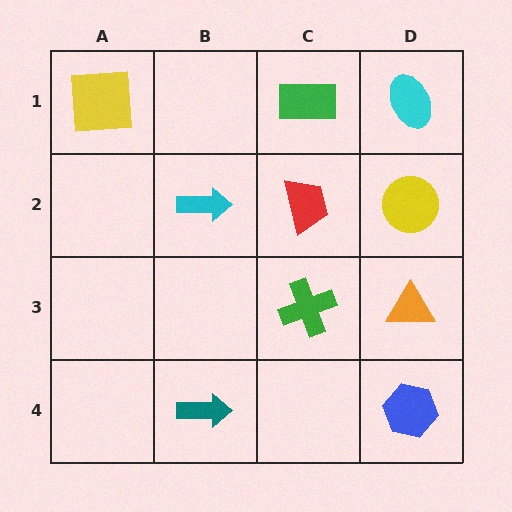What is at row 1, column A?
A yellow square.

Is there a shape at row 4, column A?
No, that cell is empty.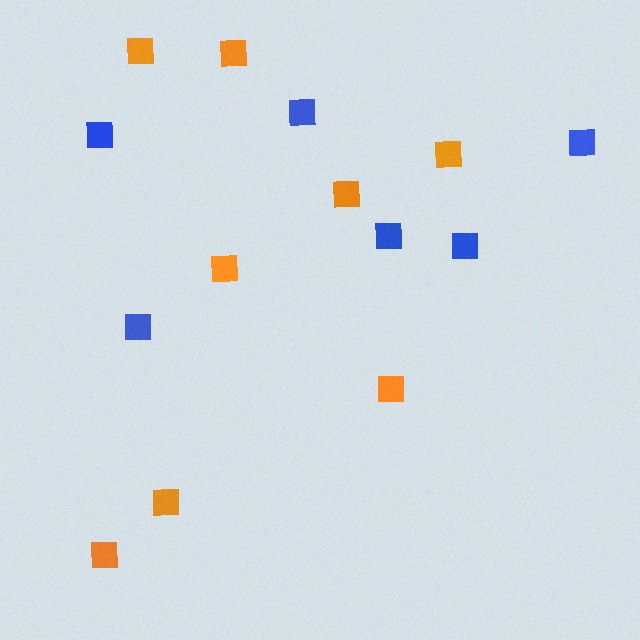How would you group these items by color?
There are 2 groups: one group of blue squares (6) and one group of orange squares (8).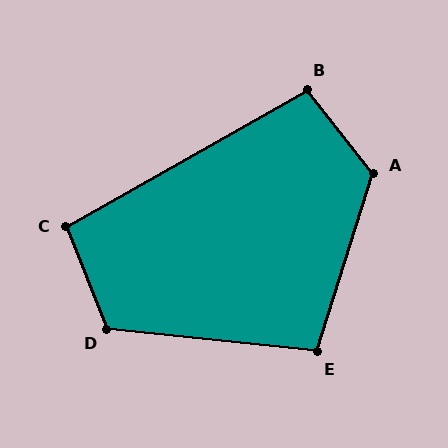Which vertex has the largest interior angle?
A, at approximately 124 degrees.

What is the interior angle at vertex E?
Approximately 102 degrees (obtuse).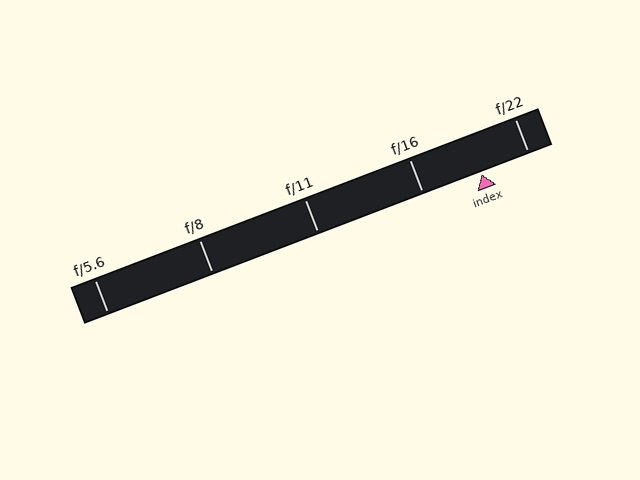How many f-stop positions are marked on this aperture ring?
There are 5 f-stop positions marked.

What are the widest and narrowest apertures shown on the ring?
The widest aperture shown is f/5.6 and the narrowest is f/22.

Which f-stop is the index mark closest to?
The index mark is closest to f/22.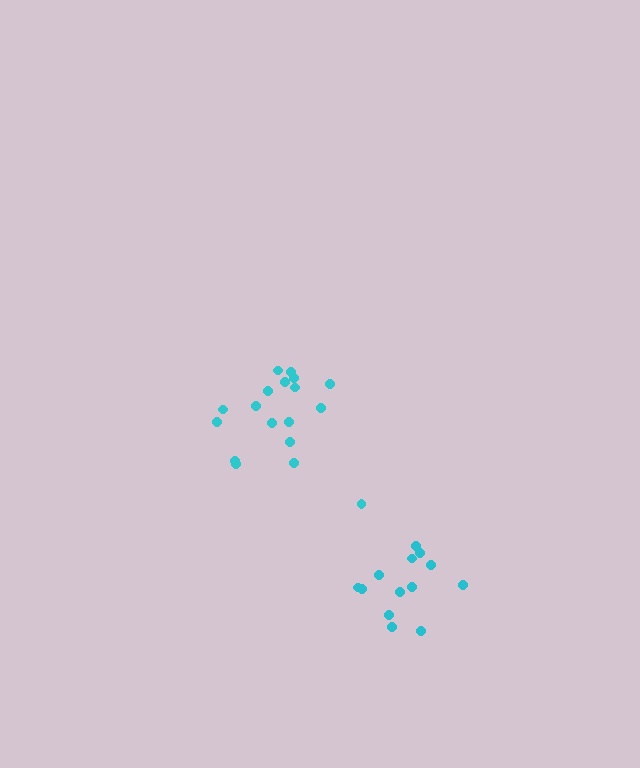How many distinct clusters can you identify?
There are 2 distinct clusters.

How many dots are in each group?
Group 1: 18 dots, Group 2: 13 dots (31 total).